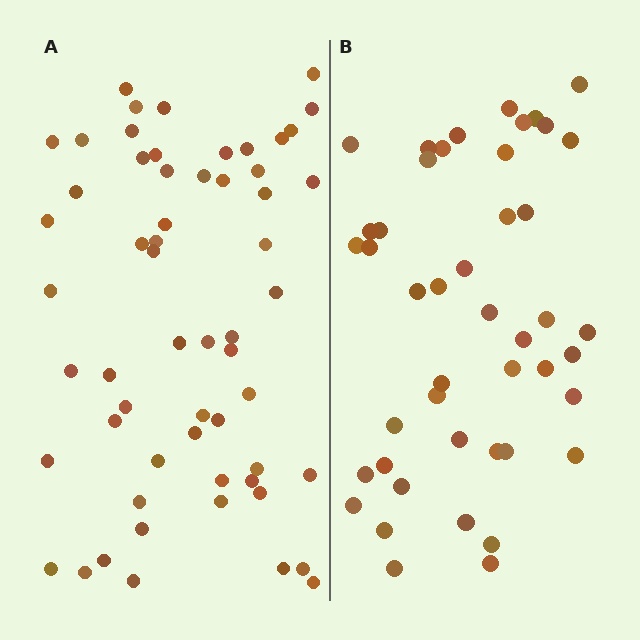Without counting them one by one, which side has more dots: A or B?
Region A (the left region) has more dots.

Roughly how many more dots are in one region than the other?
Region A has approximately 15 more dots than region B.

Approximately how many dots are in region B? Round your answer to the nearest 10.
About 40 dots. (The exact count is 45, which rounds to 40.)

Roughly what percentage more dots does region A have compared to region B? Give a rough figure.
About 30% more.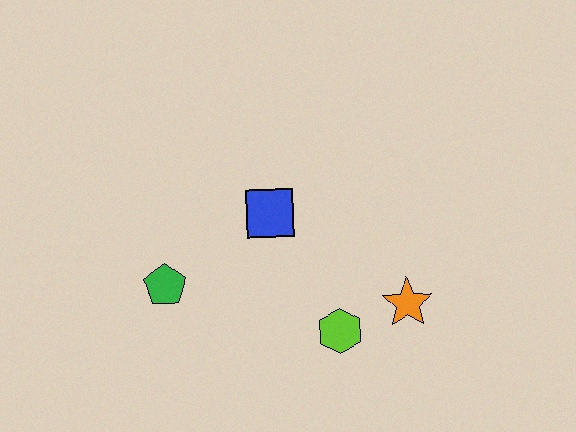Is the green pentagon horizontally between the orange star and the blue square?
No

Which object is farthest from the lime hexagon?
The green pentagon is farthest from the lime hexagon.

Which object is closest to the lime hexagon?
The orange star is closest to the lime hexagon.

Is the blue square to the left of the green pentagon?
No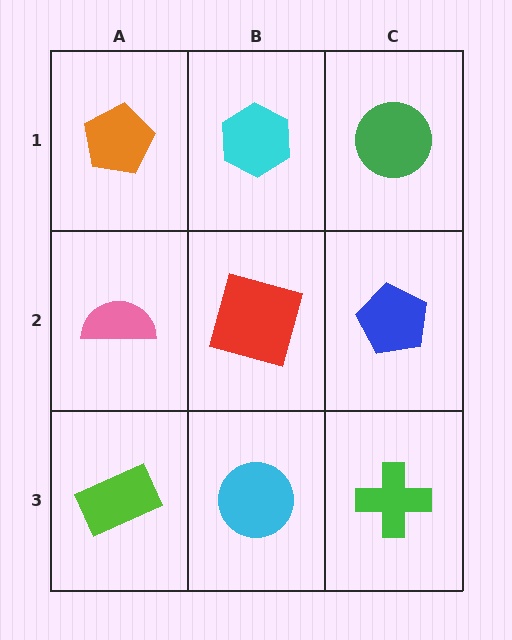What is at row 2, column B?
A red square.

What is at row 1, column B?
A cyan hexagon.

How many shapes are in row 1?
3 shapes.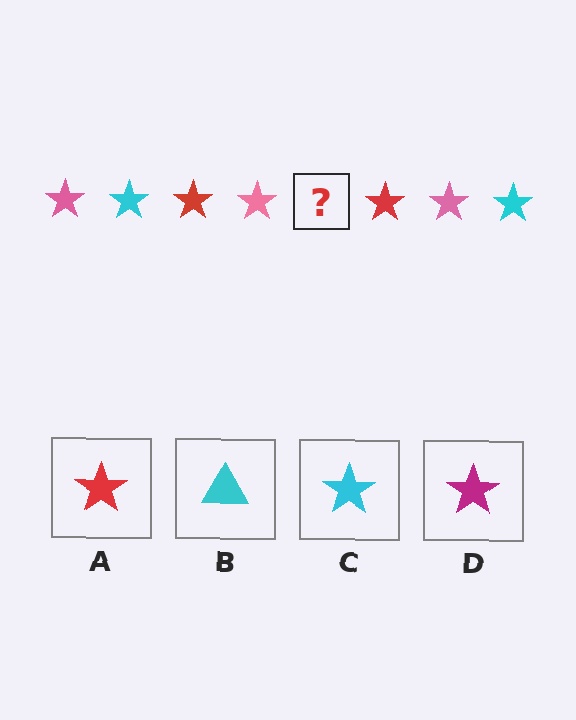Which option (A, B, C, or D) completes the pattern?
C.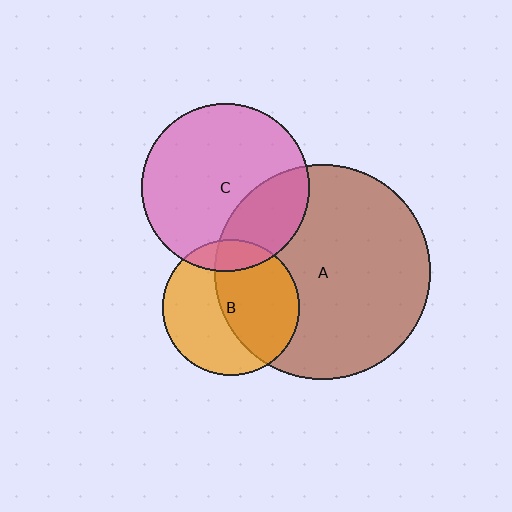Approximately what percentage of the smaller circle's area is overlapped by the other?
Approximately 25%.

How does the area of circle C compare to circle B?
Approximately 1.5 times.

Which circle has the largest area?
Circle A (brown).